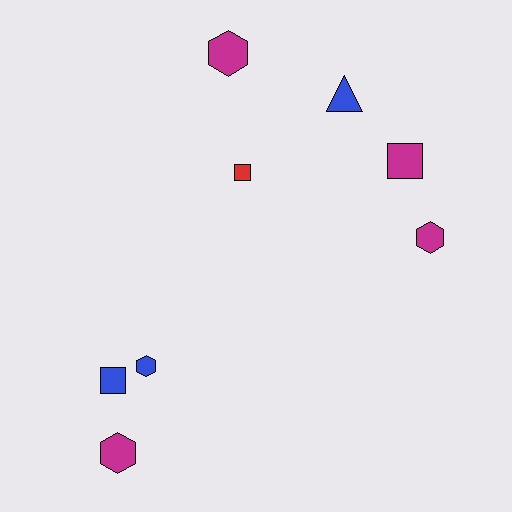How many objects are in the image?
There are 8 objects.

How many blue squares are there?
There is 1 blue square.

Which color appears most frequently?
Magenta, with 4 objects.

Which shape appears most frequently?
Hexagon, with 4 objects.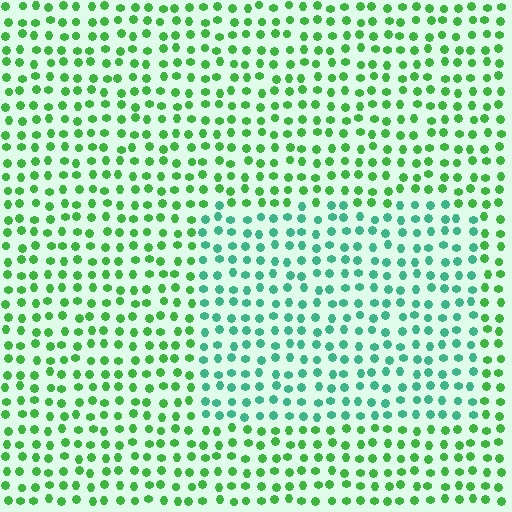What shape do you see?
I see a rectangle.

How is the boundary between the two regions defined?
The boundary is defined purely by a slight shift in hue (about 38 degrees). Spacing, size, and orientation are identical on both sides.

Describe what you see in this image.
The image is filled with small green elements in a uniform arrangement. A rectangle-shaped region is visible where the elements are tinted to a slightly different hue, forming a subtle color boundary.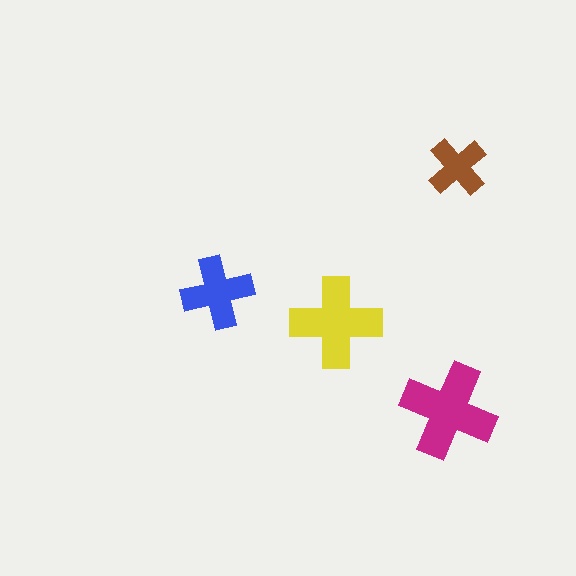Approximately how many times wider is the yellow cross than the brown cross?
About 1.5 times wider.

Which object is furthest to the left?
The blue cross is leftmost.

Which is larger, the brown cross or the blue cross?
The blue one.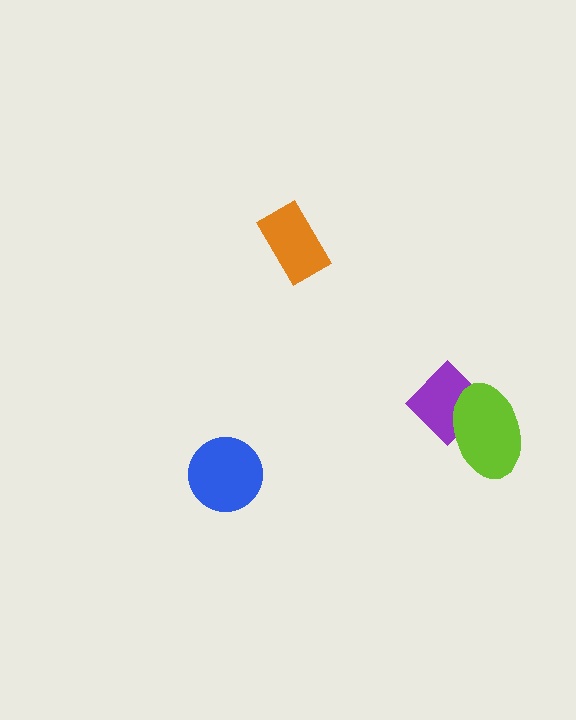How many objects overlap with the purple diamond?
1 object overlaps with the purple diamond.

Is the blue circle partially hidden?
No, no other shape covers it.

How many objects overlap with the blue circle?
0 objects overlap with the blue circle.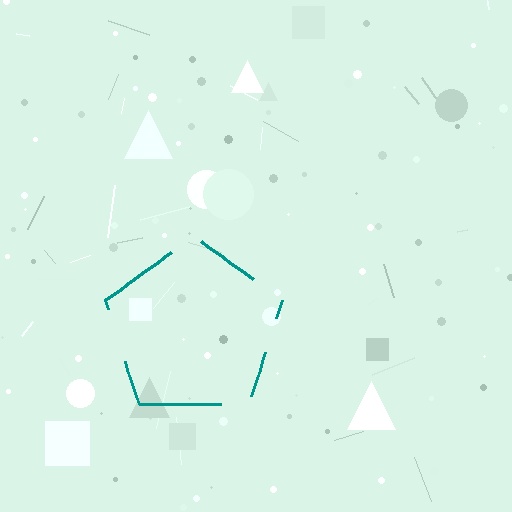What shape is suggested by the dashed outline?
The dashed outline suggests a pentagon.